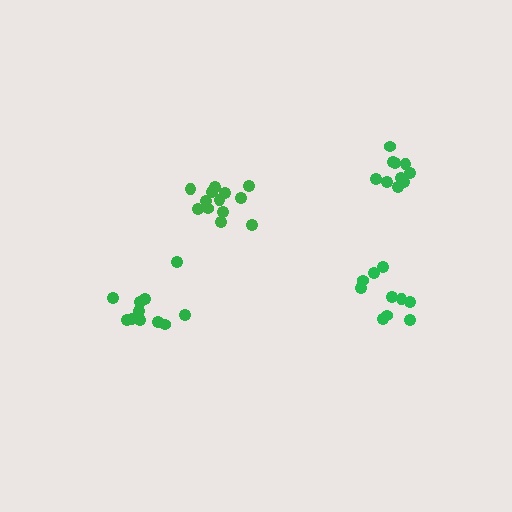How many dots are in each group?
Group 1: 13 dots, Group 2: 11 dots, Group 3: 10 dots, Group 4: 10 dots (44 total).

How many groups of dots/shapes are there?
There are 4 groups.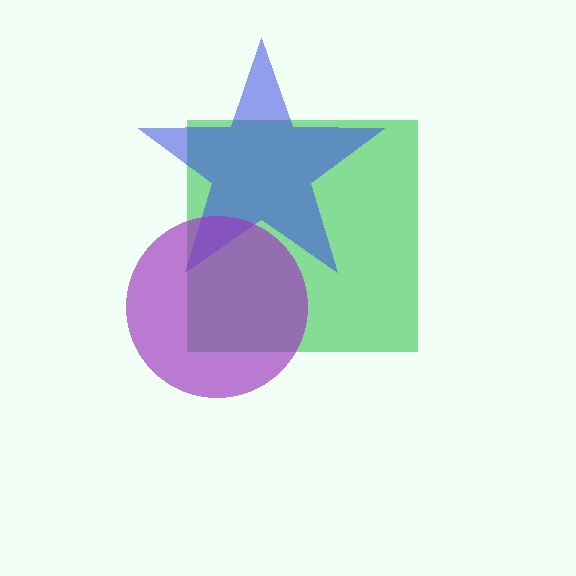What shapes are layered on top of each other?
The layered shapes are: a green square, a blue star, a purple circle.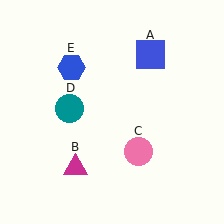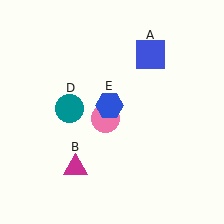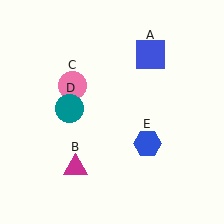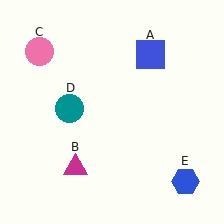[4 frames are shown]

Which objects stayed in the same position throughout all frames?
Blue square (object A) and magenta triangle (object B) and teal circle (object D) remained stationary.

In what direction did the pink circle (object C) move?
The pink circle (object C) moved up and to the left.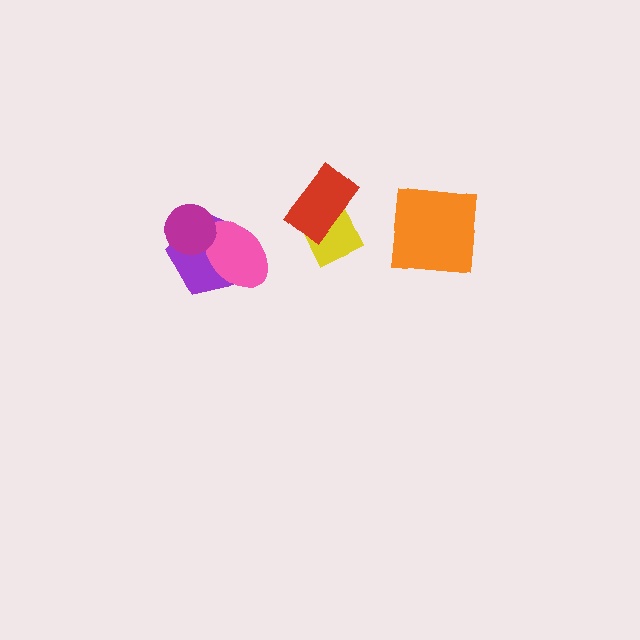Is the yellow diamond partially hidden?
Yes, it is partially covered by another shape.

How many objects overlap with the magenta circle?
2 objects overlap with the magenta circle.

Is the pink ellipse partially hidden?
Yes, it is partially covered by another shape.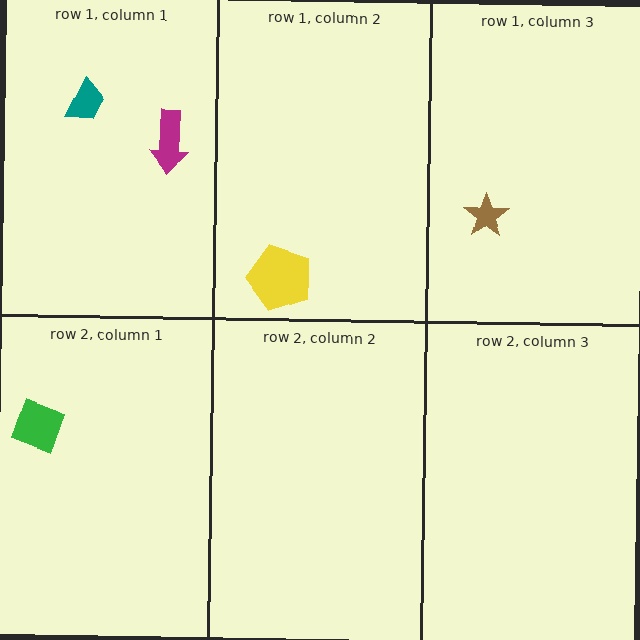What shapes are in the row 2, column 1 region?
The green diamond.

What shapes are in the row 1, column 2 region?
The yellow pentagon.